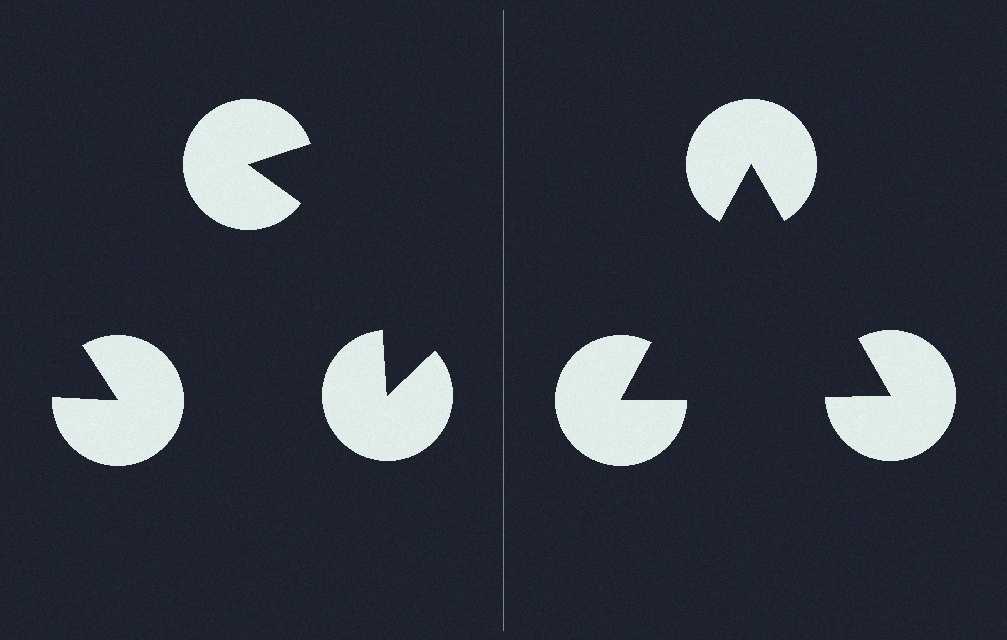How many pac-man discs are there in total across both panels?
6 — 3 on each side.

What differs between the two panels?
The pac-man discs are positioned identically on both sides; only the wedge orientations differ. On the right they align to a triangle; on the left they are misaligned.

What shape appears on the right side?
An illusory triangle.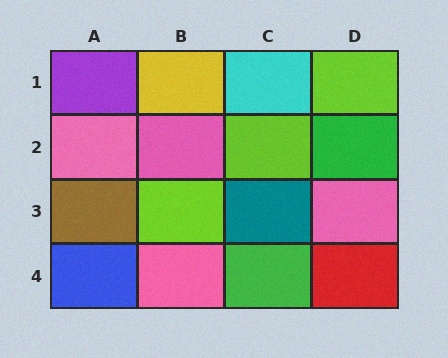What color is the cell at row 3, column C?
Teal.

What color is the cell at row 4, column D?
Red.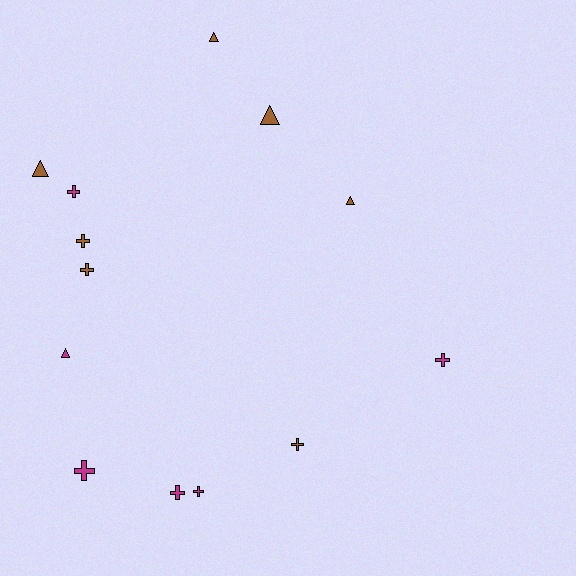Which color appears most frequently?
Brown, with 7 objects.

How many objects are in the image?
There are 13 objects.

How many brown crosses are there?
There are 3 brown crosses.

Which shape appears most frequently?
Cross, with 8 objects.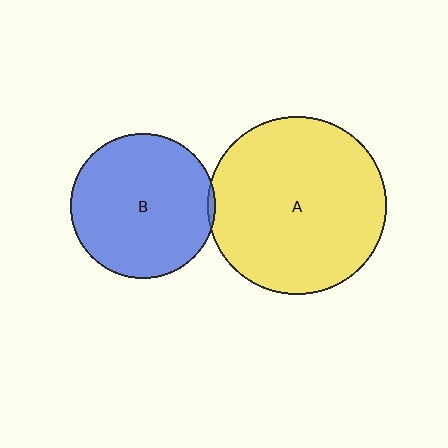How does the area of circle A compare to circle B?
Approximately 1.5 times.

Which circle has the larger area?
Circle A (yellow).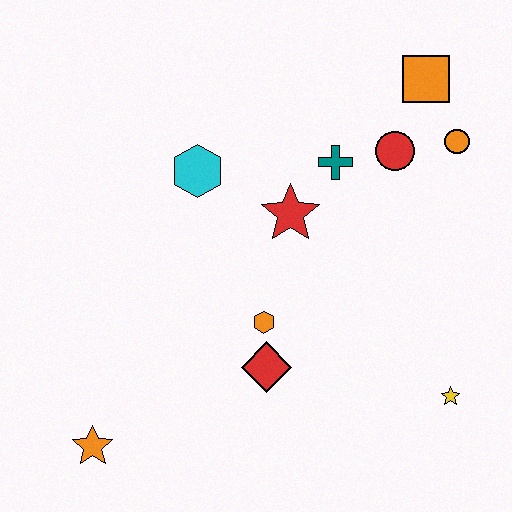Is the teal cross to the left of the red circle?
Yes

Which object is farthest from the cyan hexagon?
The yellow star is farthest from the cyan hexagon.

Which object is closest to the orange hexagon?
The red diamond is closest to the orange hexagon.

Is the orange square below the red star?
No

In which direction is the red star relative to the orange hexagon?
The red star is above the orange hexagon.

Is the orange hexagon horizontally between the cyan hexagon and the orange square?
Yes